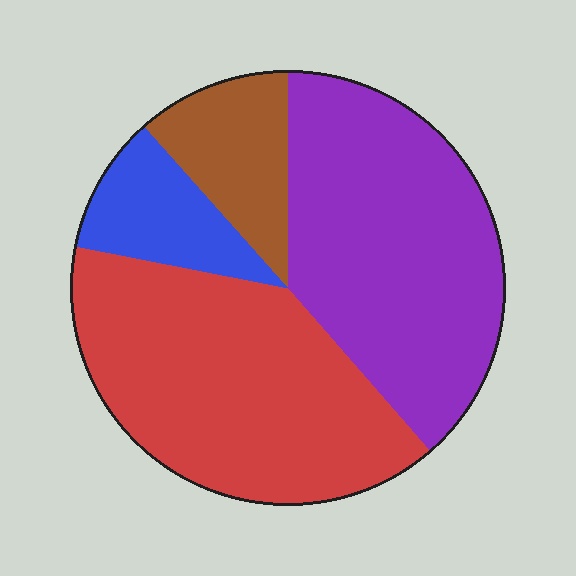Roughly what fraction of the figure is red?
Red covers roughly 40% of the figure.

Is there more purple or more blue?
Purple.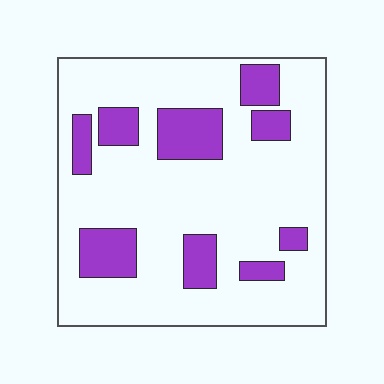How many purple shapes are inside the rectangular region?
9.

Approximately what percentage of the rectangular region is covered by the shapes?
Approximately 20%.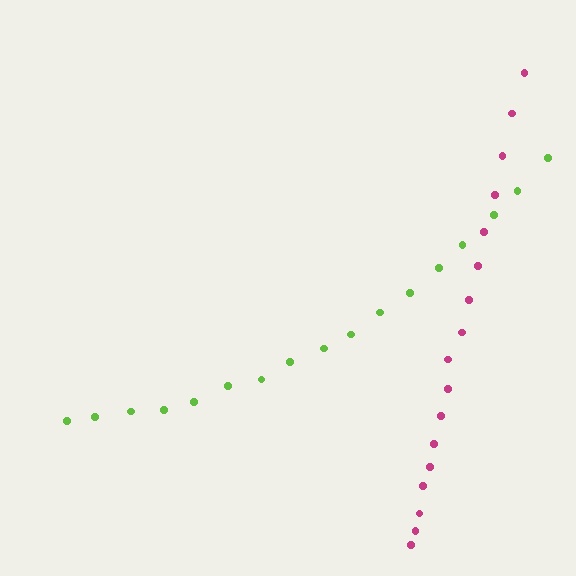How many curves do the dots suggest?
There are 2 distinct paths.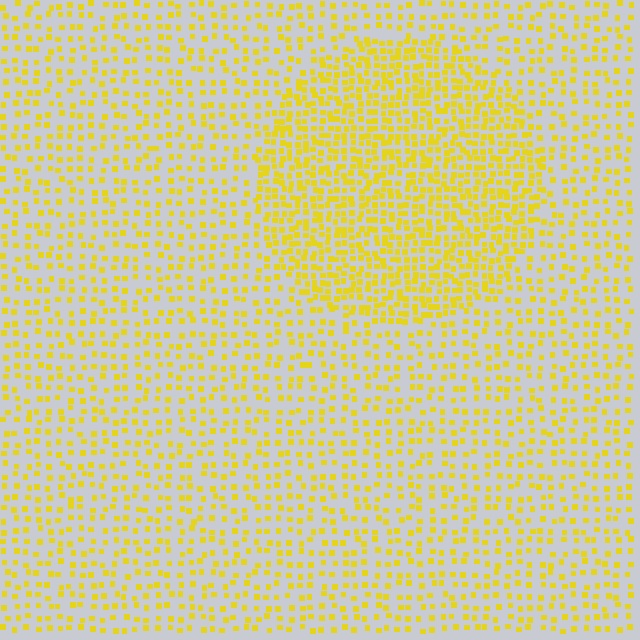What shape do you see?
I see a circle.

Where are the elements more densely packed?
The elements are more densely packed inside the circle boundary.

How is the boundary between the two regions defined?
The boundary is defined by a change in element density (approximately 2.0x ratio). All elements are the same color, size, and shape.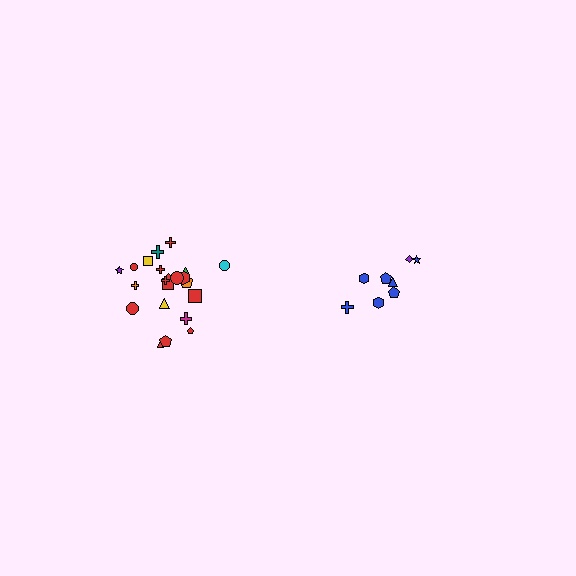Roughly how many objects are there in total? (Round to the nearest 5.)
Roughly 30 objects in total.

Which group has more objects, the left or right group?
The left group.